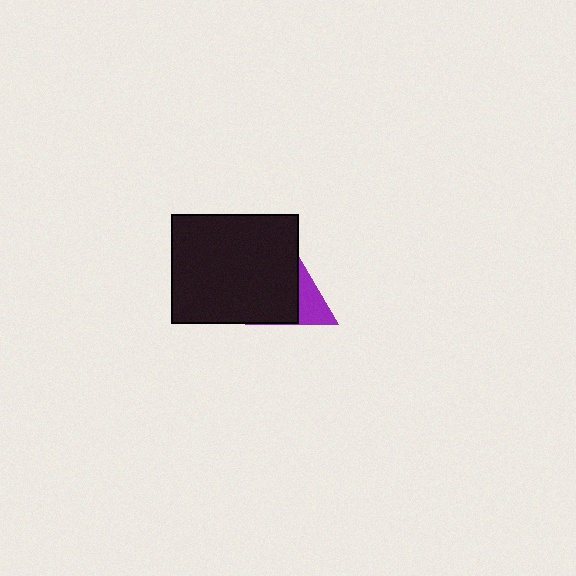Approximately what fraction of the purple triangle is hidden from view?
Roughly 62% of the purple triangle is hidden behind the black rectangle.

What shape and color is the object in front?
The object in front is a black rectangle.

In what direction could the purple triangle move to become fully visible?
The purple triangle could move right. That would shift it out from behind the black rectangle entirely.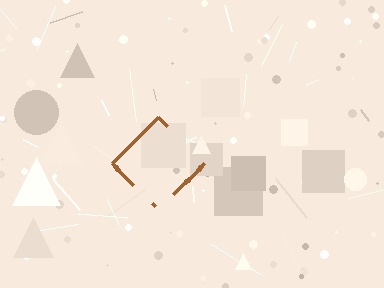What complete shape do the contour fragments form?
The contour fragments form a diamond.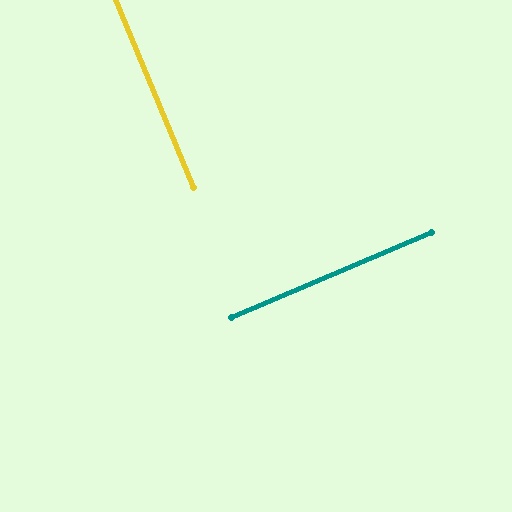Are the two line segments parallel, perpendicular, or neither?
Perpendicular — they meet at approximately 89°.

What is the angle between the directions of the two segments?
Approximately 89 degrees.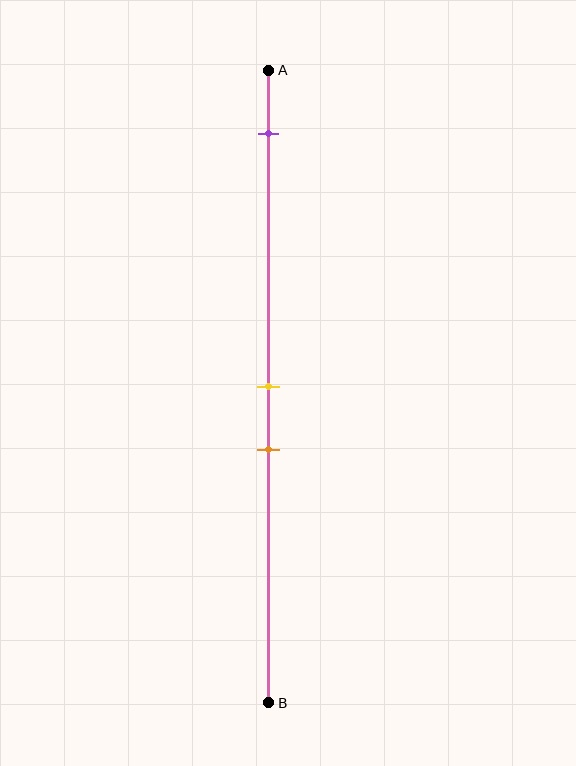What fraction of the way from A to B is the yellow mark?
The yellow mark is approximately 50% (0.5) of the way from A to B.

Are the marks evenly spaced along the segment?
No, the marks are not evenly spaced.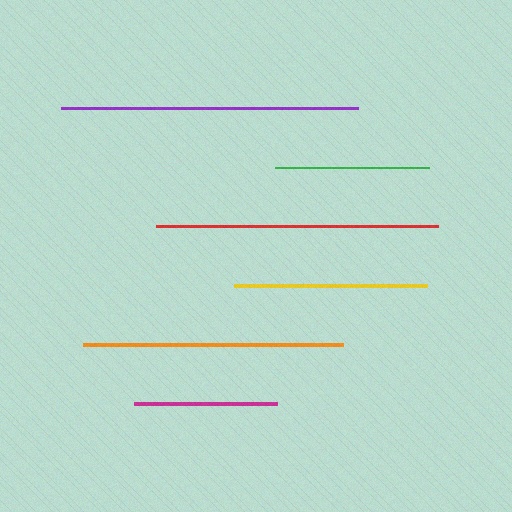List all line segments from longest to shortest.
From longest to shortest: purple, red, orange, yellow, green, magenta.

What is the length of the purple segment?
The purple segment is approximately 296 pixels long.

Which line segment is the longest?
The purple line is the longest at approximately 296 pixels.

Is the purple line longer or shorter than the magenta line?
The purple line is longer than the magenta line.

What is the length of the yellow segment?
The yellow segment is approximately 194 pixels long.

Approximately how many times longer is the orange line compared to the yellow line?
The orange line is approximately 1.3 times the length of the yellow line.